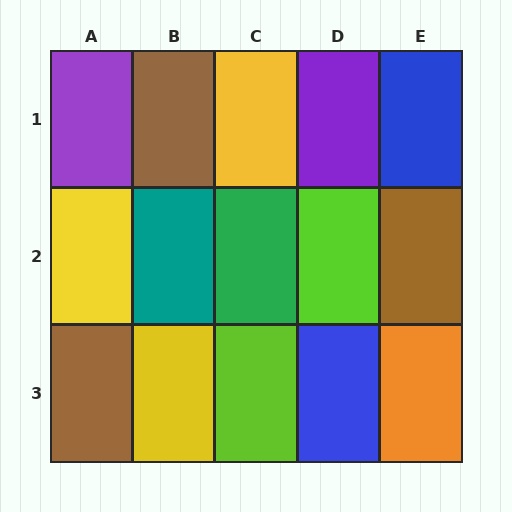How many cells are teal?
1 cell is teal.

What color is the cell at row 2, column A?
Yellow.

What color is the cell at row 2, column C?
Green.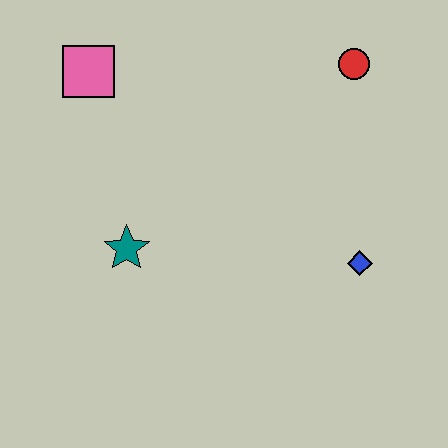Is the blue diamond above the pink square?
No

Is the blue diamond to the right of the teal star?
Yes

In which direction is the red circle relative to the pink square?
The red circle is to the right of the pink square.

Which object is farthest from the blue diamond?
The pink square is farthest from the blue diamond.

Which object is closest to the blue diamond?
The red circle is closest to the blue diamond.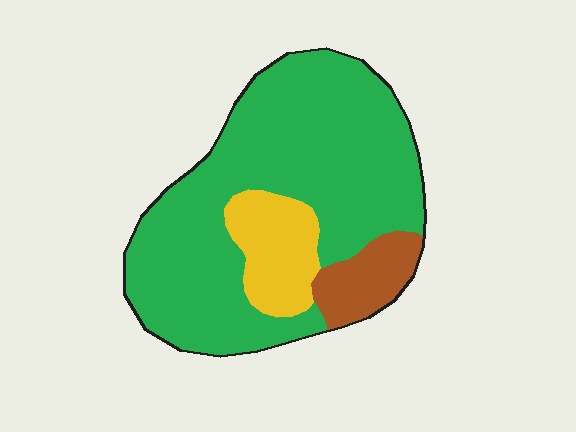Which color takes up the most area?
Green, at roughly 75%.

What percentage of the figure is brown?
Brown takes up about one tenth (1/10) of the figure.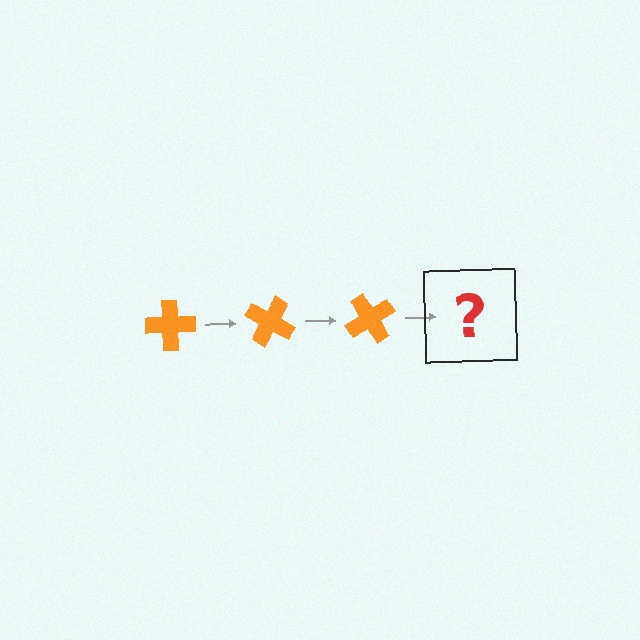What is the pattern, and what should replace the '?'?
The pattern is that the cross rotates 30 degrees each step. The '?' should be an orange cross rotated 90 degrees.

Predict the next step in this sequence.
The next step is an orange cross rotated 90 degrees.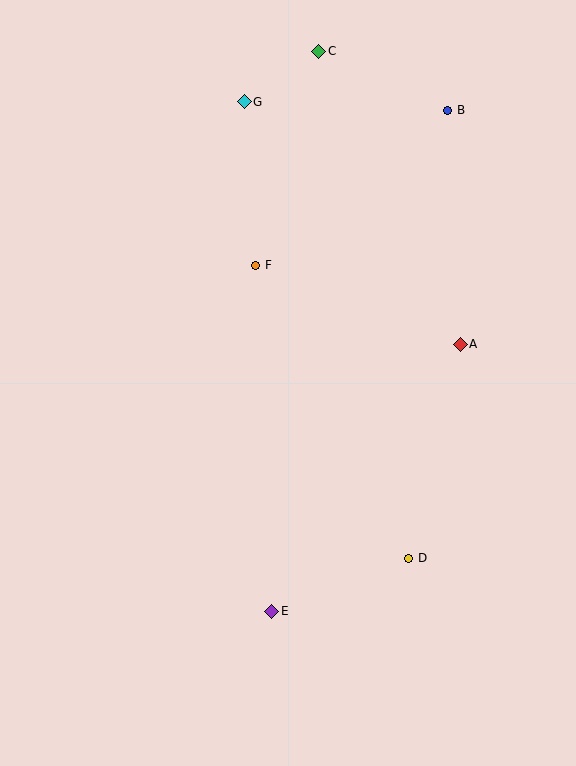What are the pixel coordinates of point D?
Point D is at (409, 558).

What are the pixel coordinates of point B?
Point B is at (448, 110).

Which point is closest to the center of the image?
Point F at (256, 265) is closest to the center.